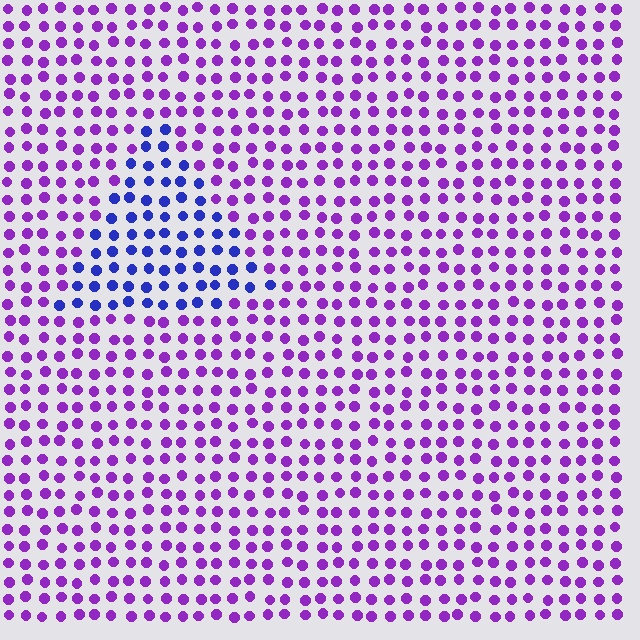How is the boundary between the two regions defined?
The boundary is defined purely by a slight shift in hue (about 46 degrees). Spacing, size, and orientation are identical on both sides.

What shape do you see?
I see a triangle.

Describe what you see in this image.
The image is filled with small purple elements in a uniform arrangement. A triangle-shaped region is visible where the elements are tinted to a slightly different hue, forming a subtle color boundary.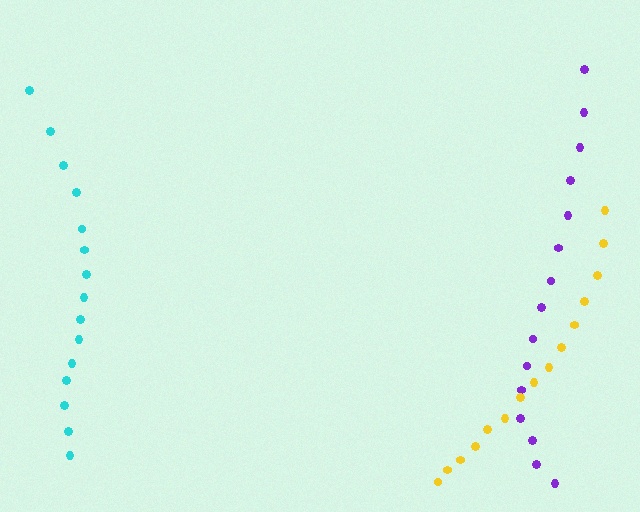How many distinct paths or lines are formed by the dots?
There are 3 distinct paths.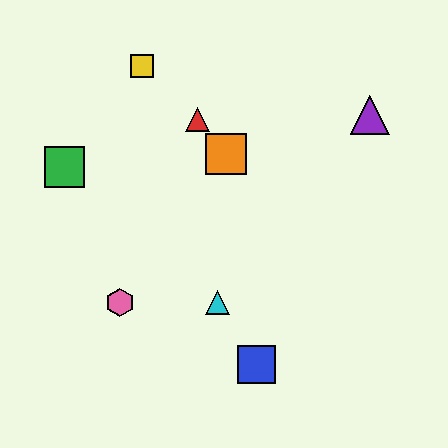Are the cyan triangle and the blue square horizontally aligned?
No, the cyan triangle is at y≈302 and the blue square is at y≈364.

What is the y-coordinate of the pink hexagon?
The pink hexagon is at y≈302.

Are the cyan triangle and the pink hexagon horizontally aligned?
Yes, both are at y≈302.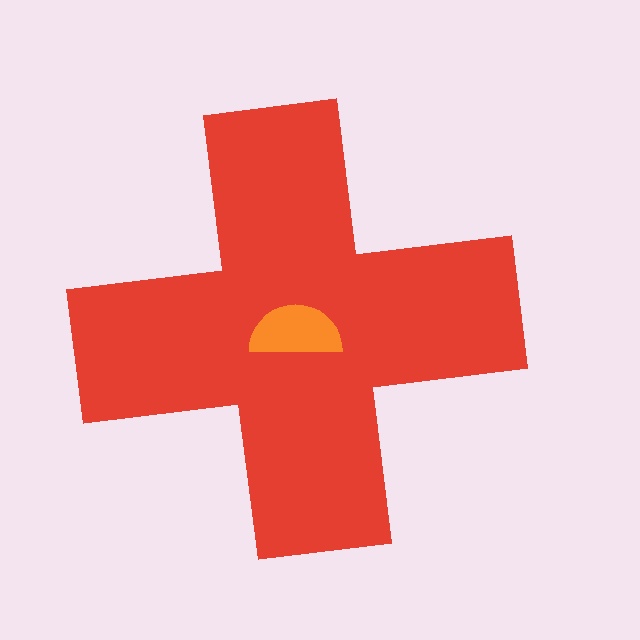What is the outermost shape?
The red cross.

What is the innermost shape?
The orange semicircle.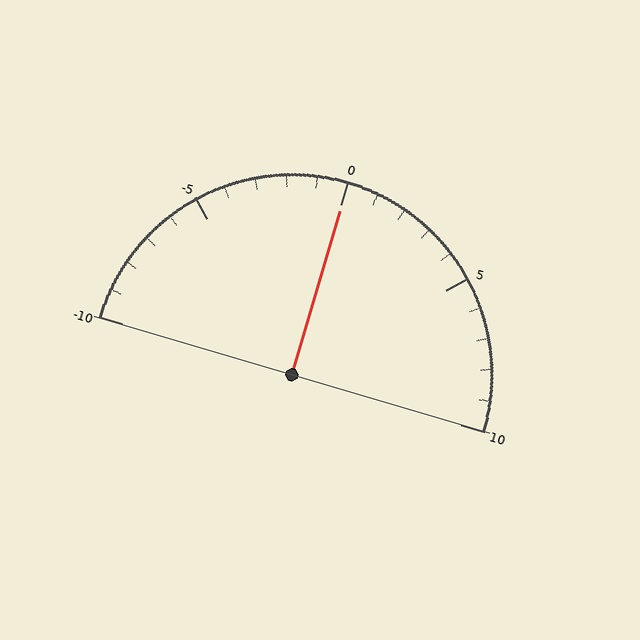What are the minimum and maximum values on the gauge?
The gauge ranges from -10 to 10.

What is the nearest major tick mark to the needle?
The nearest major tick mark is 0.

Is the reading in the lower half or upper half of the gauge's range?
The reading is in the upper half of the range (-10 to 10).